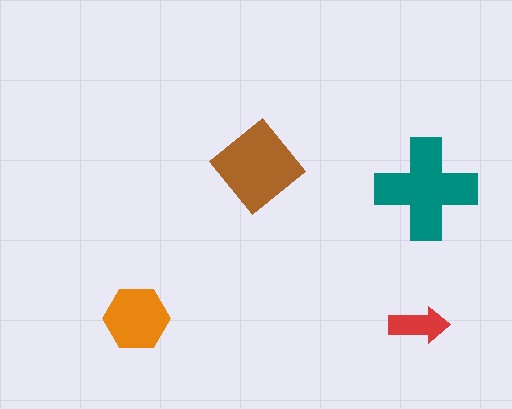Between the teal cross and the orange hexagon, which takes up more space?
The teal cross.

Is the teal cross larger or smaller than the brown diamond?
Larger.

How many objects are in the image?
There are 4 objects in the image.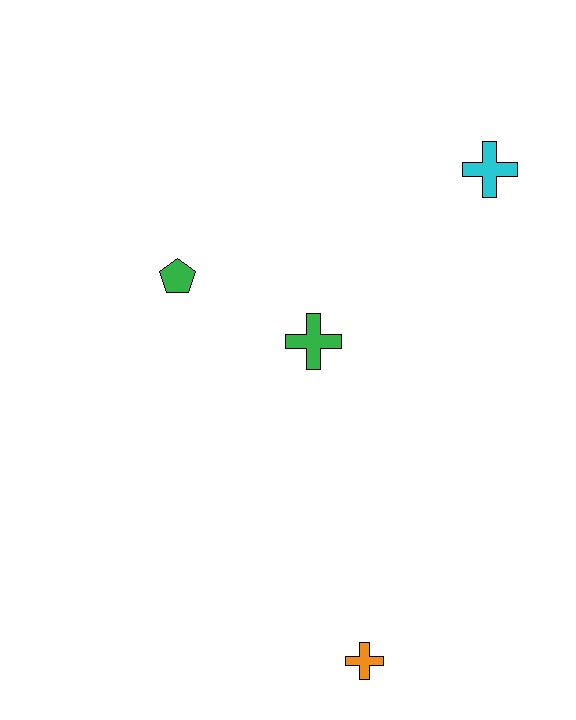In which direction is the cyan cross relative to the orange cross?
The cyan cross is above the orange cross.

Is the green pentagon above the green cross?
Yes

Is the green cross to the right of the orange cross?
No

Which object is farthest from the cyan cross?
The orange cross is farthest from the cyan cross.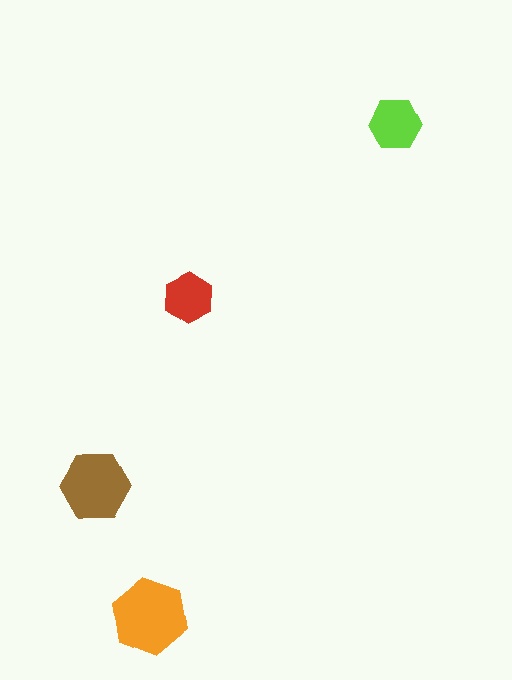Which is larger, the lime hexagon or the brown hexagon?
The brown one.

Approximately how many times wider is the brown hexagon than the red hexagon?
About 1.5 times wider.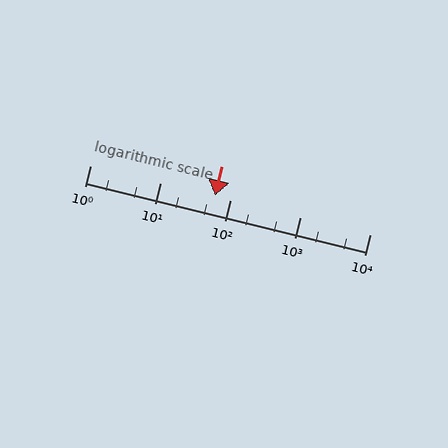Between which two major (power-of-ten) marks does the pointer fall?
The pointer is between 10 and 100.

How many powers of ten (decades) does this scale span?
The scale spans 4 decades, from 1 to 10000.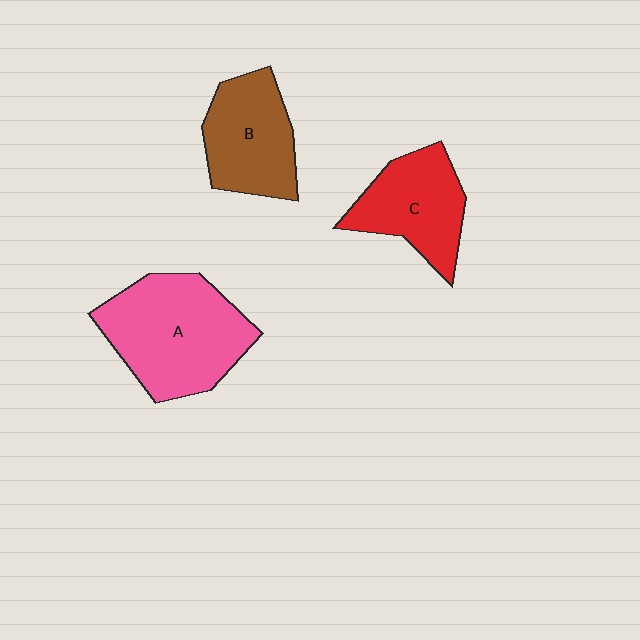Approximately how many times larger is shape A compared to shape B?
Approximately 1.4 times.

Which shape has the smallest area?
Shape C (red).